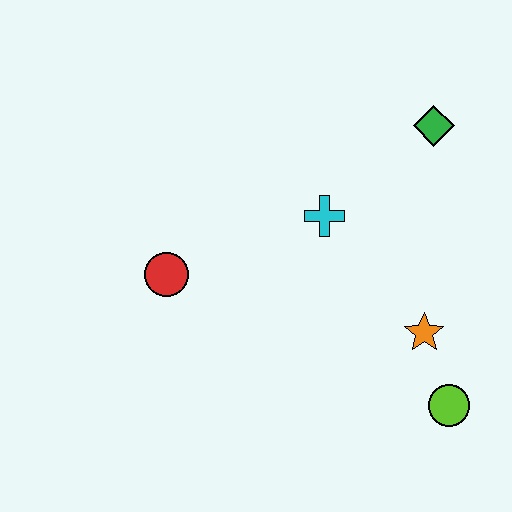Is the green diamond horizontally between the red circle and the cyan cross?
No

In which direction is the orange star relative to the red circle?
The orange star is to the right of the red circle.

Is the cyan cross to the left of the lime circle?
Yes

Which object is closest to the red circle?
The cyan cross is closest to the red circle.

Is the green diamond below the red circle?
No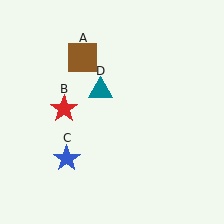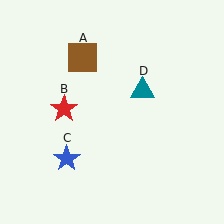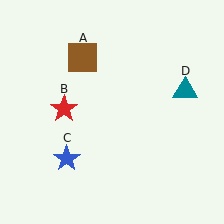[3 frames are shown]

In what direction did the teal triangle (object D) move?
The teal triangle (object D) moved right.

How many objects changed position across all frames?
1 object changed position: teal triangle (object D).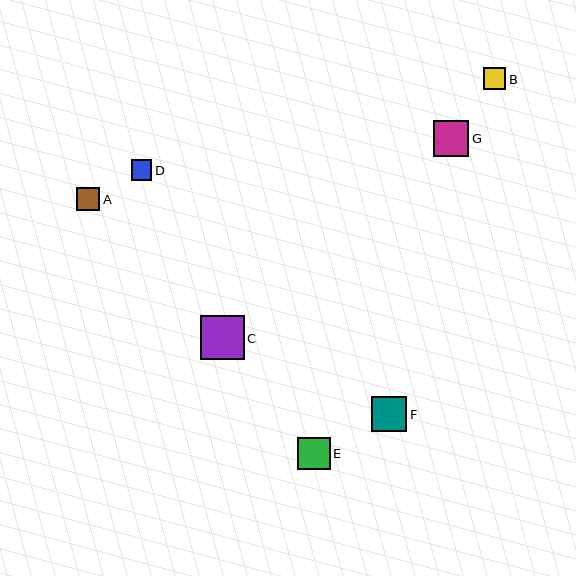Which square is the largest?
Square C is the largest with a size of approximately 44 pixels.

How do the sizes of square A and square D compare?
Square A and square D are approximately the same size.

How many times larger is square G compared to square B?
Square G is approximately 1.6 times the size of square B.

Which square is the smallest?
Square D is the smallest with a size of approximately 21 pixels.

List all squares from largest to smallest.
From largest to smallest: C, G, F, E, A, B, D.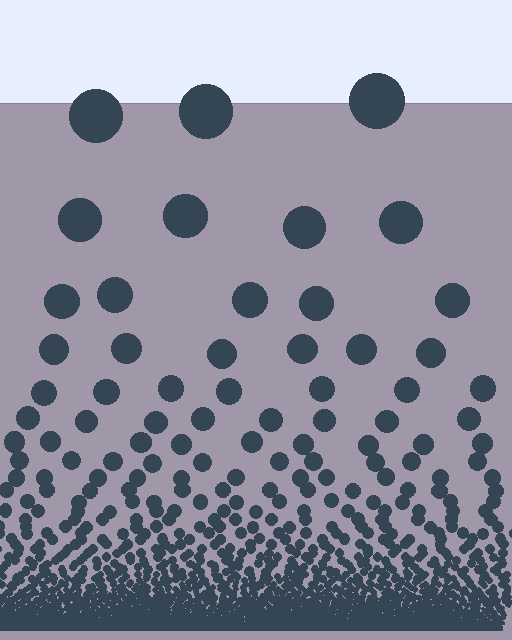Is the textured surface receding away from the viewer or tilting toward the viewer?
The surface appears to tilt toward the viewer. Texture elements get larger and sparser toward the top.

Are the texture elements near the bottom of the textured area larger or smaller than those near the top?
Smaller. The gradient is inverted — elements near the bottom are smaller and denser.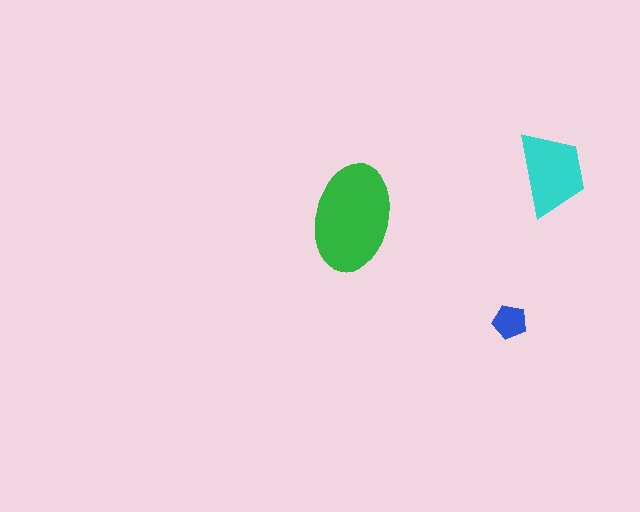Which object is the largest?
The green ellipse.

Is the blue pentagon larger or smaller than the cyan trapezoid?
Smaller.